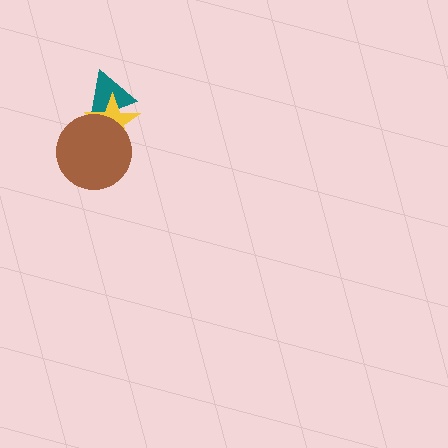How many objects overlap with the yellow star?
2 objects overlap with the yellow star.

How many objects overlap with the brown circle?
2 objects overlap with the brown circle.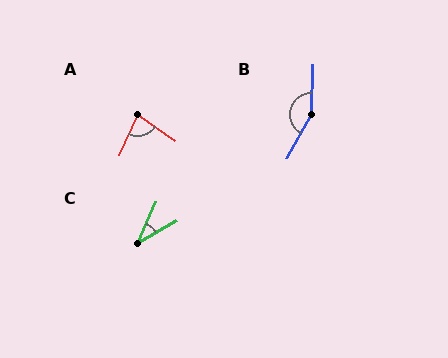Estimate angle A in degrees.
Approximately 79 degrees.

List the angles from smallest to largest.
C (35°), A (79°), B (153°).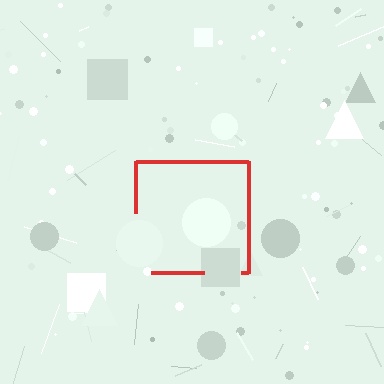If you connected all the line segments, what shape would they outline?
They would outline a square.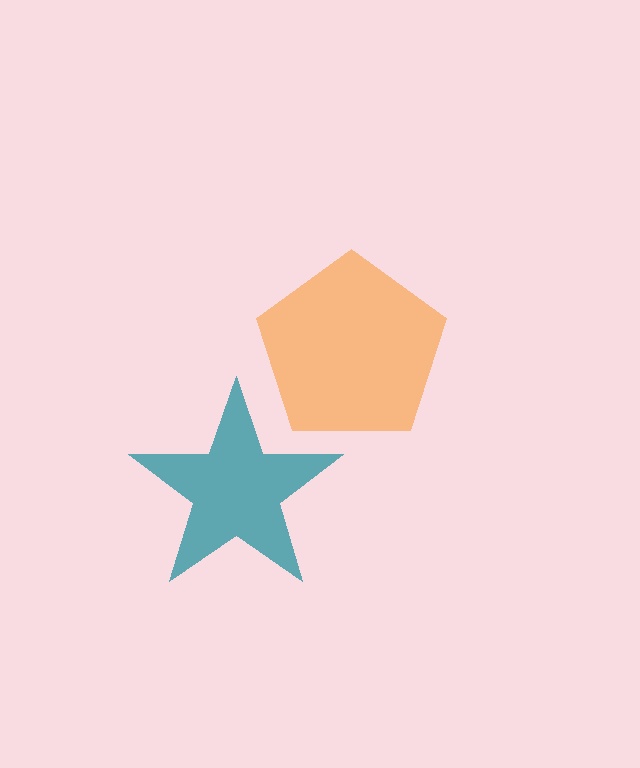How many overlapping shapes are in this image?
There are 2 overlapping shapes in the image.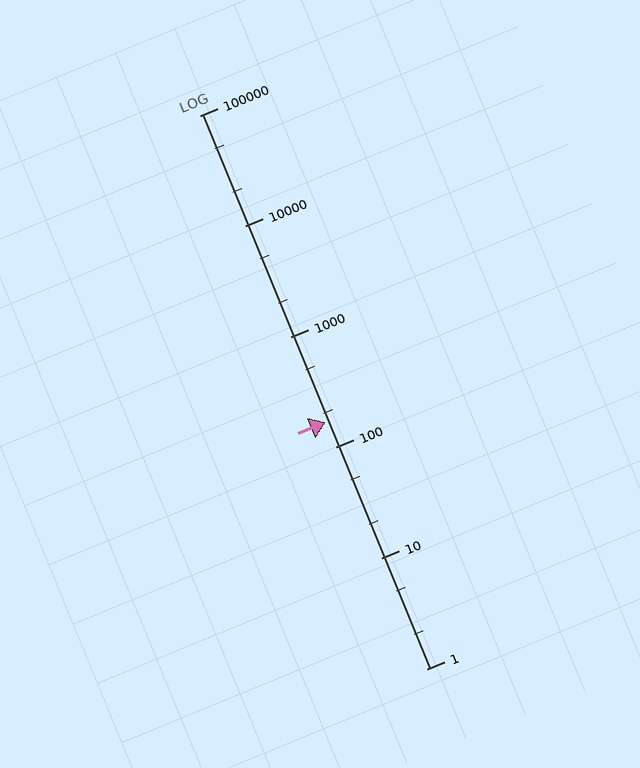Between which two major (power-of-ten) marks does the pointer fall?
The pointer is between 100 and 1000.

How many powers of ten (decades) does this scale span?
The scale spans 5 decades, from 1 to 100000.